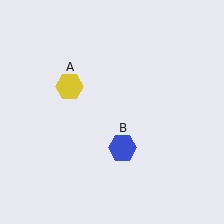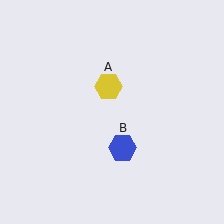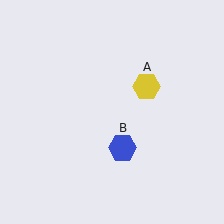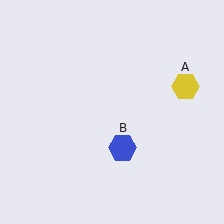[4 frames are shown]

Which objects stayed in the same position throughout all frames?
Blue hexagon (object B) remained stationary.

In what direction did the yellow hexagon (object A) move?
The yellow hexagon (object A) moved right.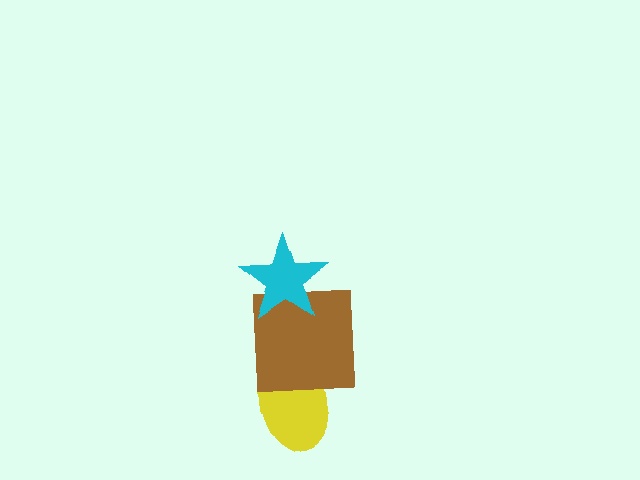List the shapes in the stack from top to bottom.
From top to bottom: the cyan star, the brown square, the yellow ellipse.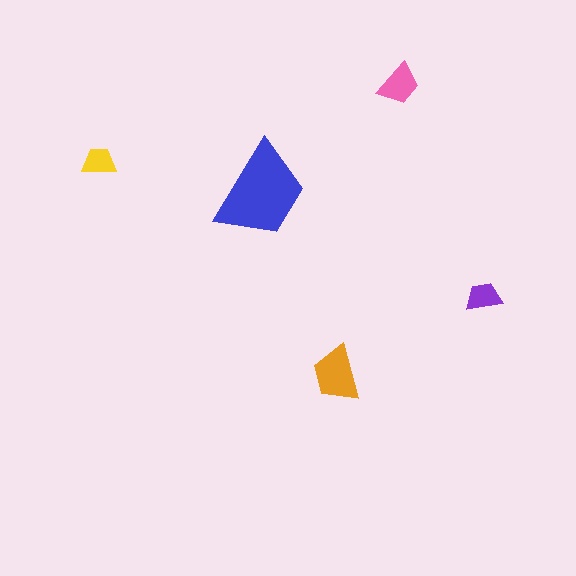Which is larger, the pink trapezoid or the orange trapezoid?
The orange one.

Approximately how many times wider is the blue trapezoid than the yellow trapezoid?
About 3 times wider.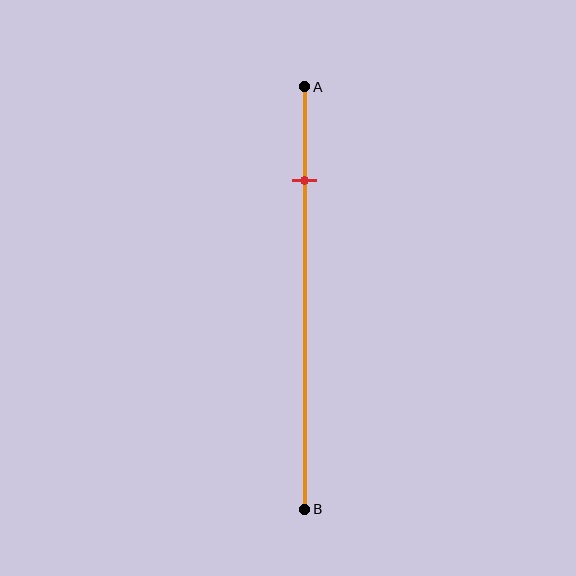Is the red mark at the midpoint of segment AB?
No, the mark is at about 20% from A, not at the 50% midpoint.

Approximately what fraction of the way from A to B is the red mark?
The red mark is approximately 20% of the way from A to B.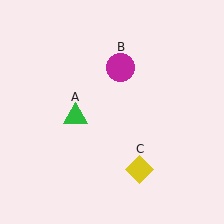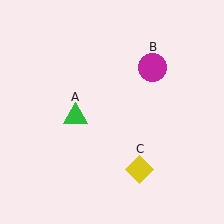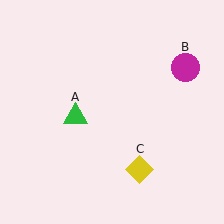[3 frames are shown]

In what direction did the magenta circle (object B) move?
The magenta circle (object B) moved right.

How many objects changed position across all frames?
1 object changed position: magenta circle (object B).